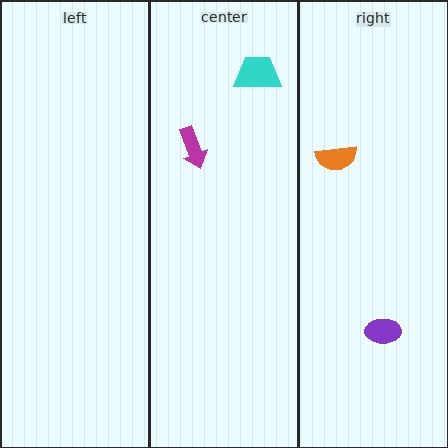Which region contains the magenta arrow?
The center region.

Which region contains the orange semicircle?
The right region.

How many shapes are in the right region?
2.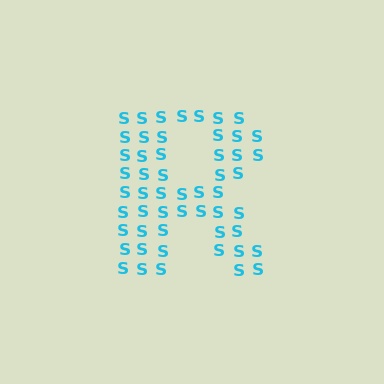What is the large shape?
The large shape is the letter R.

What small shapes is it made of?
It is made of small letter S's.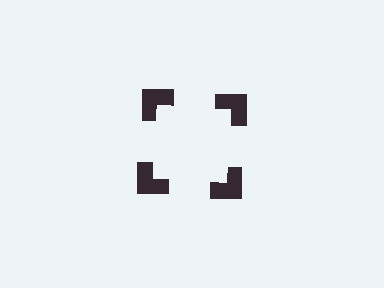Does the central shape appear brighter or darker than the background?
It typically appears slightly brighter than the background, even though no actual brightness change is drawn.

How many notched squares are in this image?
There are 4 — one at each vertex of the illusory square.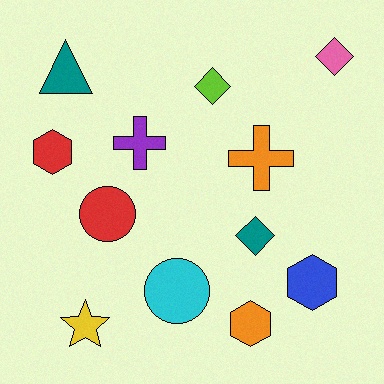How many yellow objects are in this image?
There is 1 yellow object.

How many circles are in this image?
There are 2 circles.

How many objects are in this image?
There are 12 objects.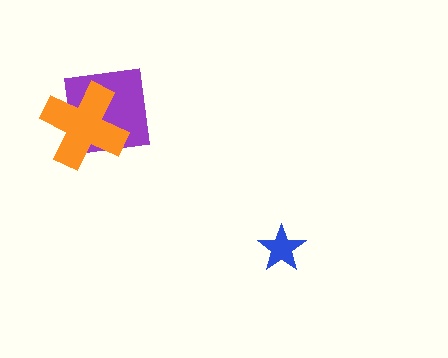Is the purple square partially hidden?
Yes, it is partially covered by another shape.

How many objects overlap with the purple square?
1 object overlaps with the purple square.